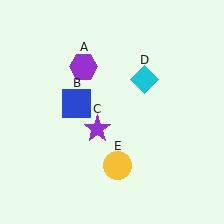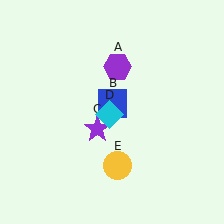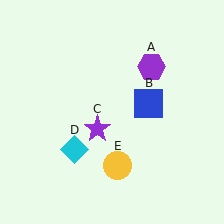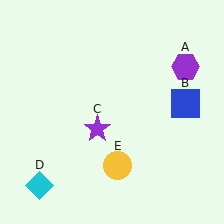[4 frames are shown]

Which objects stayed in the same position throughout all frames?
Purple star (object C) and yellow circle (object E) remained stationary.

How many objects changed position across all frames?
3 objects changed position: purple hexagon (object A), blue square (object B), cyan diamond (object D).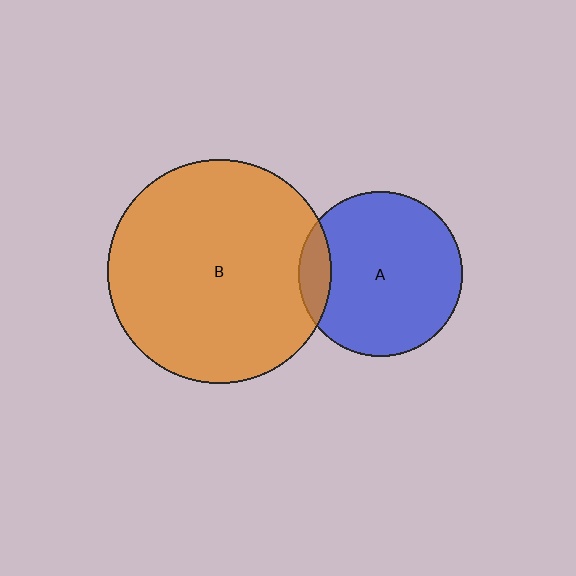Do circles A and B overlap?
Yes.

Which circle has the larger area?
Circle B (orange).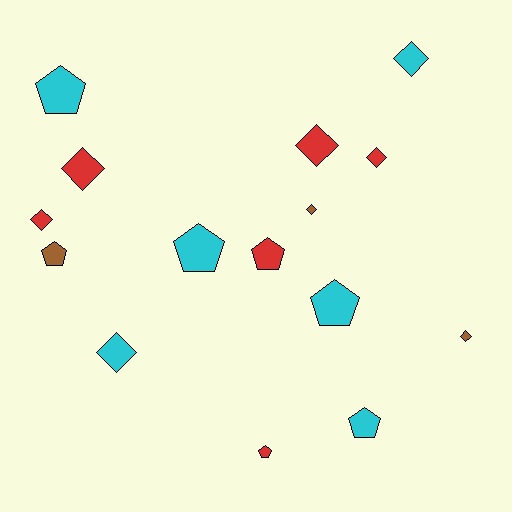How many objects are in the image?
There are 15 objects.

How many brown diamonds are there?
There are 2 brown diamonds.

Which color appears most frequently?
Red, with 6 objects.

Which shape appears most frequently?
Diamond, with 8 objects.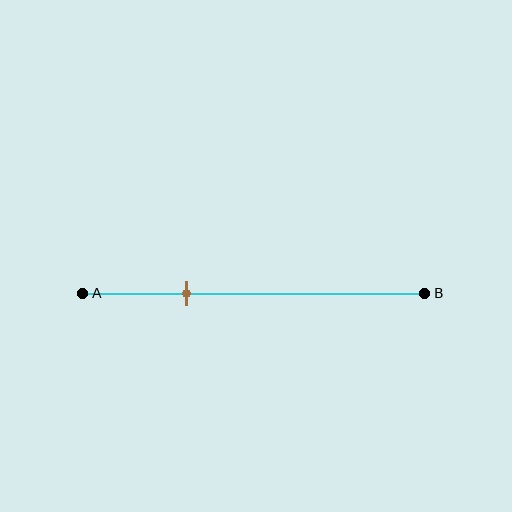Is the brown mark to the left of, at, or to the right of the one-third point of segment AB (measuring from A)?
The brown mark is approximately at the one-third point of segment AB.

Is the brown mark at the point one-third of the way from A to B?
Yes, the mark is approximately at the one-third point.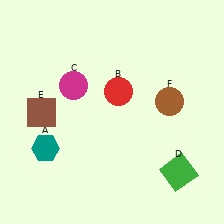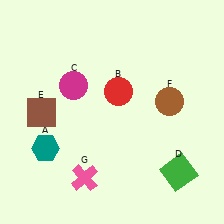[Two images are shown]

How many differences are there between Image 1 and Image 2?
There is 1 difference between the two images.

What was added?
A pink cross (G) was added in Image 2.